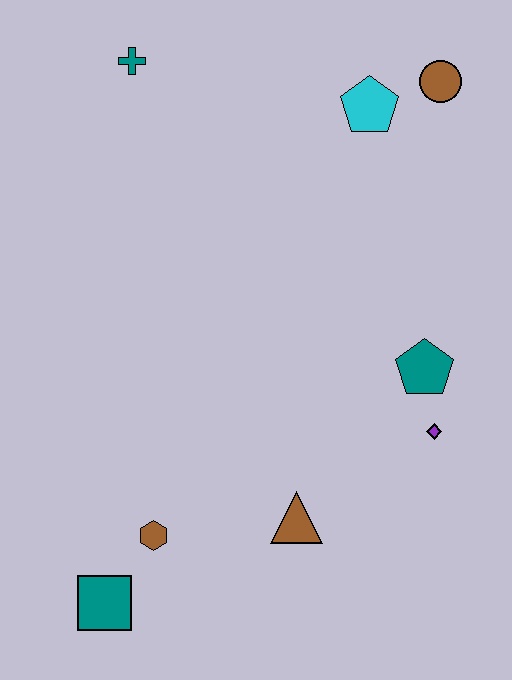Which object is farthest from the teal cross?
The teal square is farthest from the teal cross.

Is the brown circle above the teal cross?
No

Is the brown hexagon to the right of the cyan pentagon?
No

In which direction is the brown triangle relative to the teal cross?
The brown triangle is below the teal cross.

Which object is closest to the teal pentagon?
The purple diamond is closest to the teal pentagon.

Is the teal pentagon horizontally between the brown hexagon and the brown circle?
Yes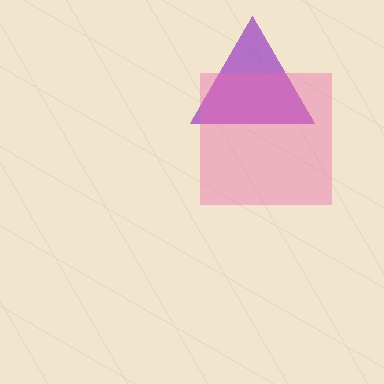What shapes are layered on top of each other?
The layered shapes are: a purple triangle, a pink square.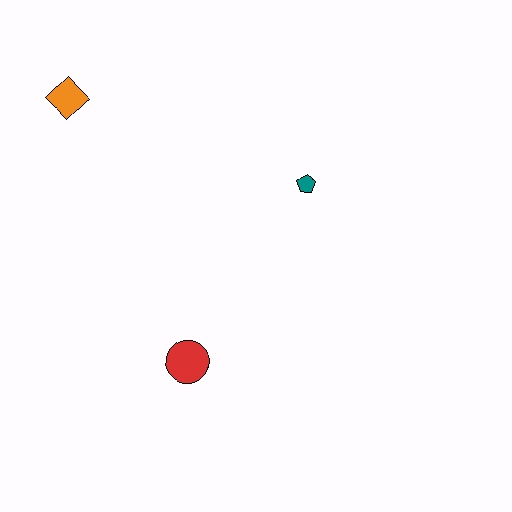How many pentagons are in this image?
There is 1 pentagon.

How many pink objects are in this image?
There are no pink objects.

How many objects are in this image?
There are 3 objects.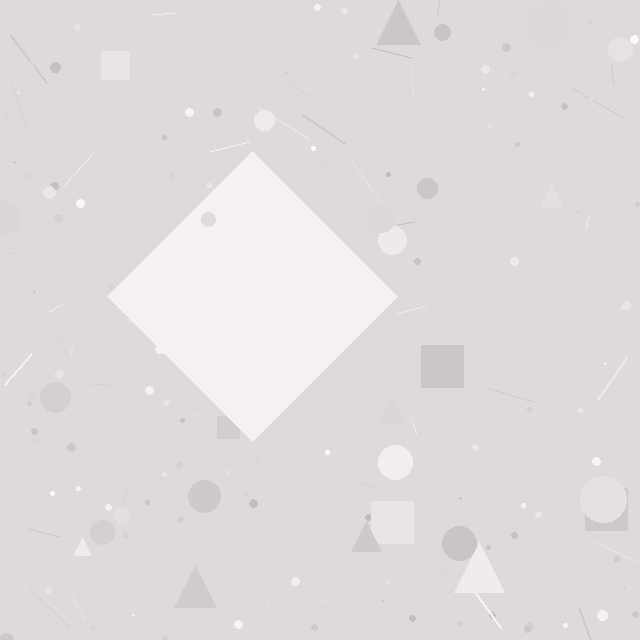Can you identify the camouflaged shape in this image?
The camouflaged shape is a diamond.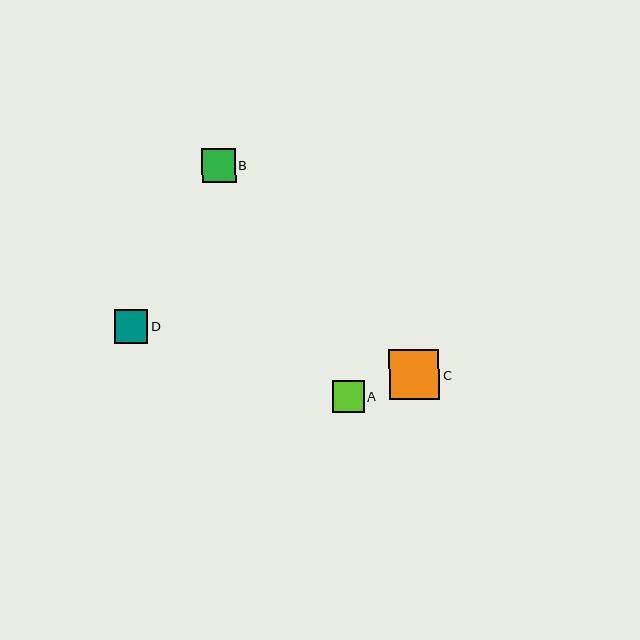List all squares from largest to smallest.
From largest to smallest: C, B, D, A.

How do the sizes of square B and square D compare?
Square B and square D are approximately the same size.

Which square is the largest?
Square C is the largest with a size of approximately 50 pixels.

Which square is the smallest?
Square A is the smallest with a size of approximately 32 pixels.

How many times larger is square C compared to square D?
Square C is approximately 1.5 times the size of square D.